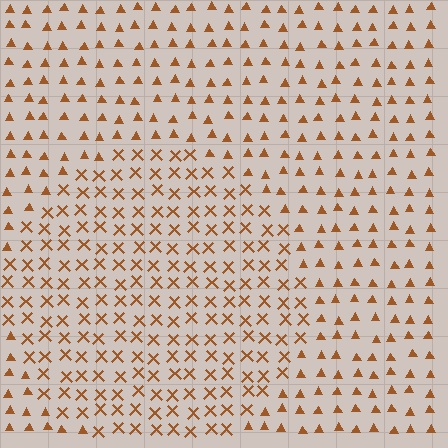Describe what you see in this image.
The image is filled with small brown elements arranged in a uniform grid. A circle-shaped region contains X marks, while the surrounding area contains triangles. The boundary is defined purely by the change in element shape.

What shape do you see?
I see a circle.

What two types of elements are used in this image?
The image uses X marks inside the circle region and triangles outside it.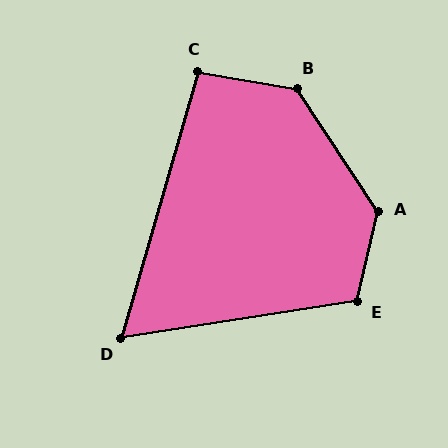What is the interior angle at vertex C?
Approximately 97 degrees (obtuse).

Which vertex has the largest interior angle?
A, at approximately 134 degrees.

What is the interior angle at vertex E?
Approximately 112 degrees (obtuse).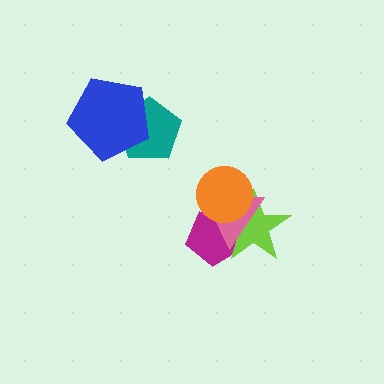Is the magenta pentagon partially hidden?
Yes, it is partially covered by another shape.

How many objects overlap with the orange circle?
3 objects overlap with the orange circle.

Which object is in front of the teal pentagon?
The blue pentagon is in front of the teal pentagon.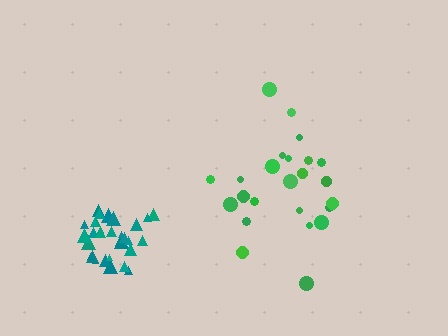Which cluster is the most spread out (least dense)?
Green.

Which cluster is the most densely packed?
Teal.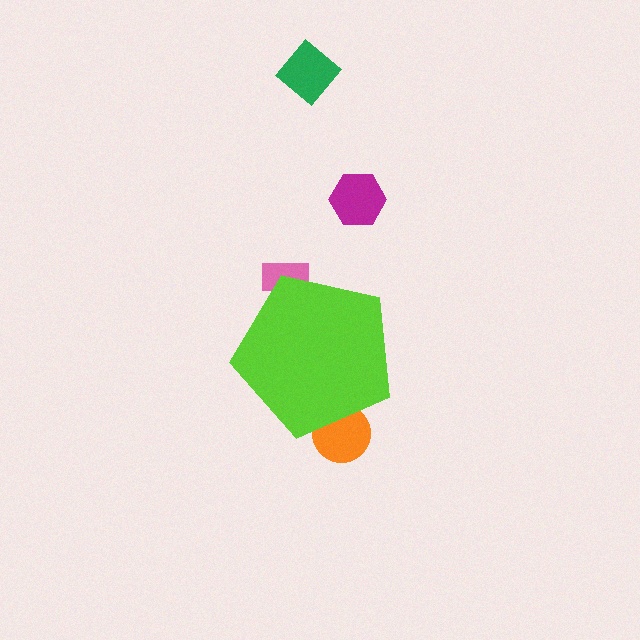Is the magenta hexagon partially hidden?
No, the magenta hexagon is fully visible.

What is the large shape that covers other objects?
A lime pentagon.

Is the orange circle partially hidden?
Yes, the orange circle is partially hidden behind the lime pentagon.